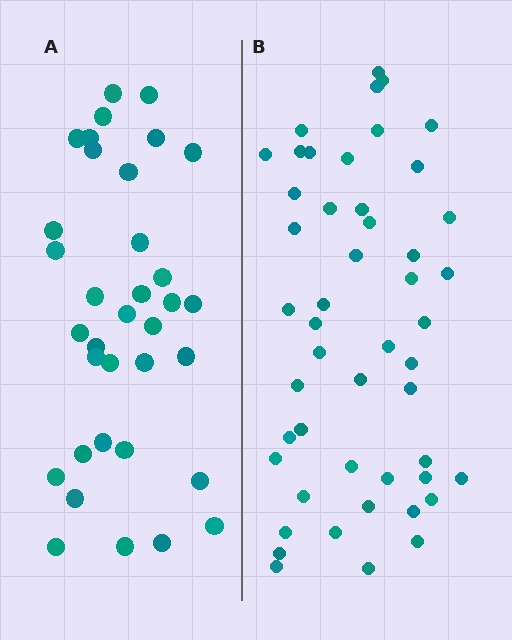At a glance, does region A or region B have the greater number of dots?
Region B (the right region) has more dots.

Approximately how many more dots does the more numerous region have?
Region B has approximately 15 more dots than region A.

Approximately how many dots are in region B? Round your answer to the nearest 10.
About 50 dots. (The exact count is 49, which rounds to 50.)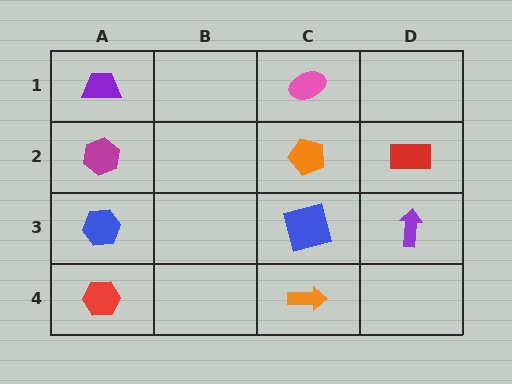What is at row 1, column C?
A pink ellipse.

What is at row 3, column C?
A blue square.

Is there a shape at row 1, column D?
No, that cell is empty.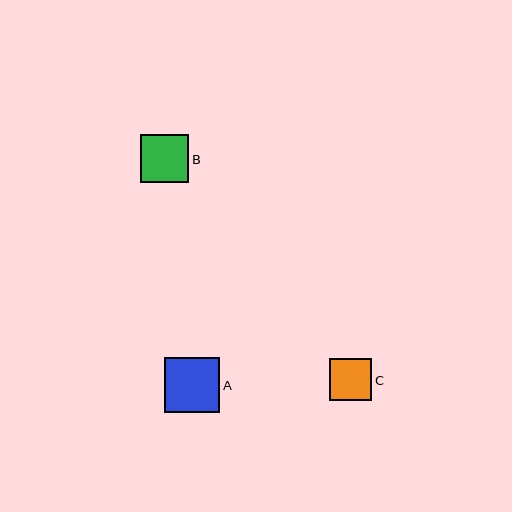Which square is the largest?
Square A is the largest with a size of approximately 55 pixels.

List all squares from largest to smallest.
From largest to smallest: A, B, C.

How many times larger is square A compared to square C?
Square A is approximately 1.3 times the size of square C.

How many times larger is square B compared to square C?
Square B is approximately 1.2 times the size of square C.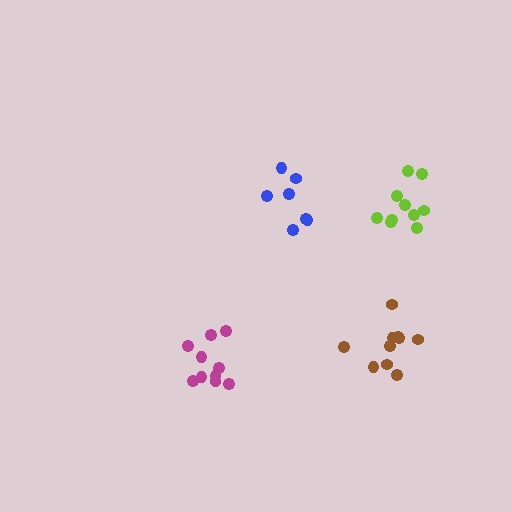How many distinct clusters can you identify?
There are 4 distinct clusters.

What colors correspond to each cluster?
The clusters are colored: brown, blue, magenta, lime.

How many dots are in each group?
Group 1: 10 dots, Group 2: 7 dots, Group 3: 10 dots, Group 4: 10 dots (37 total).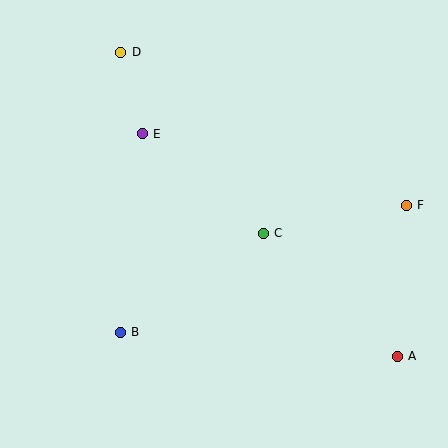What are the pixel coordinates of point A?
Point A is at (397, 356).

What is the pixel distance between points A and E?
The distance between A and E is 339 pixels.